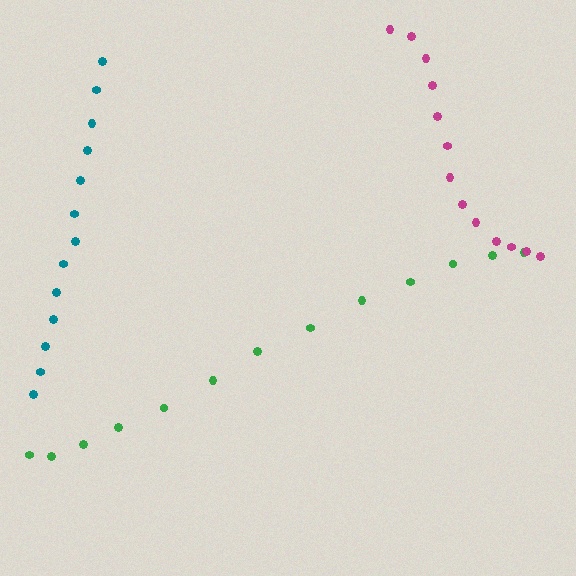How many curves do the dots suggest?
There are 3 distinct paths.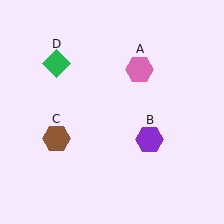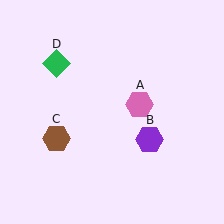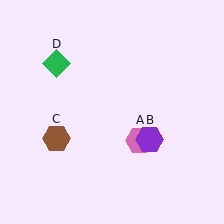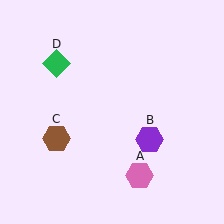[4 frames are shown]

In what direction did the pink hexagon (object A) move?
The pink hexagon (object A) moved down.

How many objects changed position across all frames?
1 object changed position: pink hexagon (object A).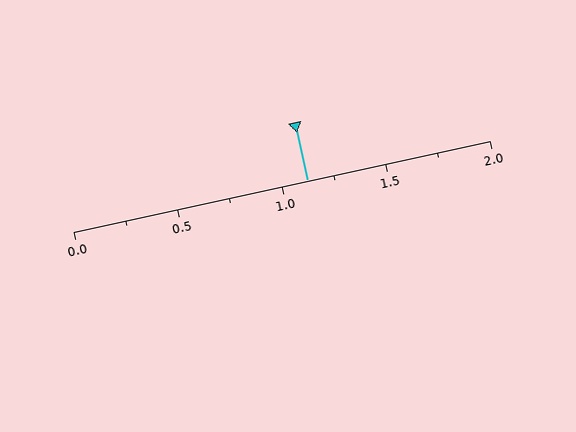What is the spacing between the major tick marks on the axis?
The major ticks are spaced 0.5 apart.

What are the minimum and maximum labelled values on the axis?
The axis runs from 0.0 to 2.0.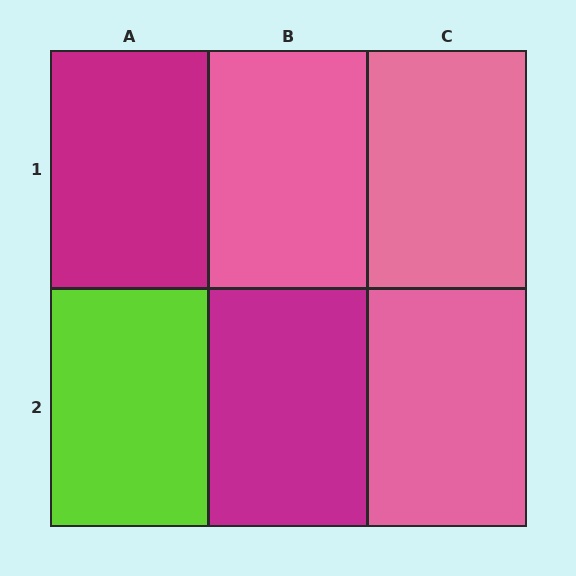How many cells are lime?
1 cell is lime.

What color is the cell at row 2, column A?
Lime.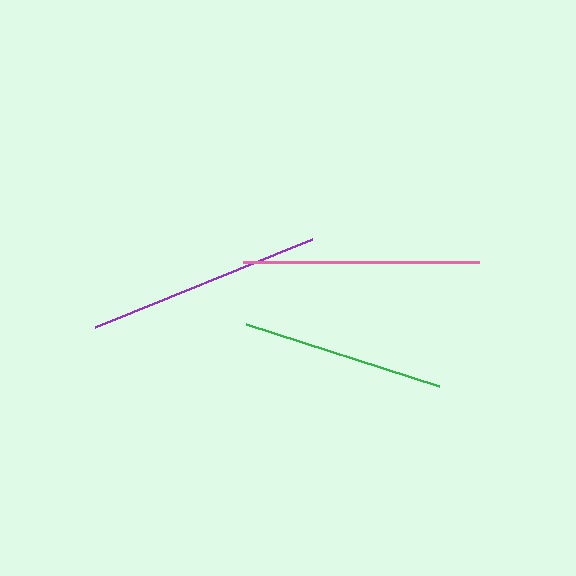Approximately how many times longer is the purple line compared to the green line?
The purple line is approximately 1.2 times the length of the green line.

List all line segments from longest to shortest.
From longest to shortest: pink, purple, green.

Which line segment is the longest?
The pink line is the longest at approximately 236 pixels.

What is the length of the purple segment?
The purple segment is approximately 234 pixels long.